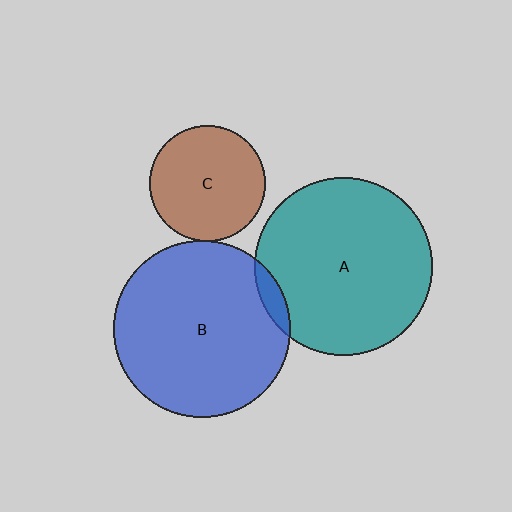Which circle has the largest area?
Circle A (teal).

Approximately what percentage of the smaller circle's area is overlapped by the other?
Approximately 5%.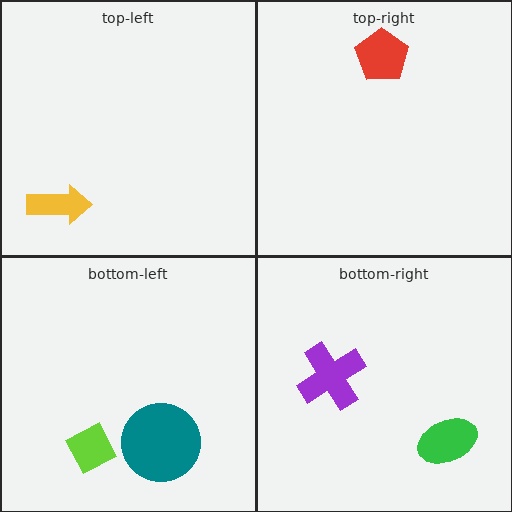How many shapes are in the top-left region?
1.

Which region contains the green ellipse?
The bottom-right region.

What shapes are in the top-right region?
The red pentagon.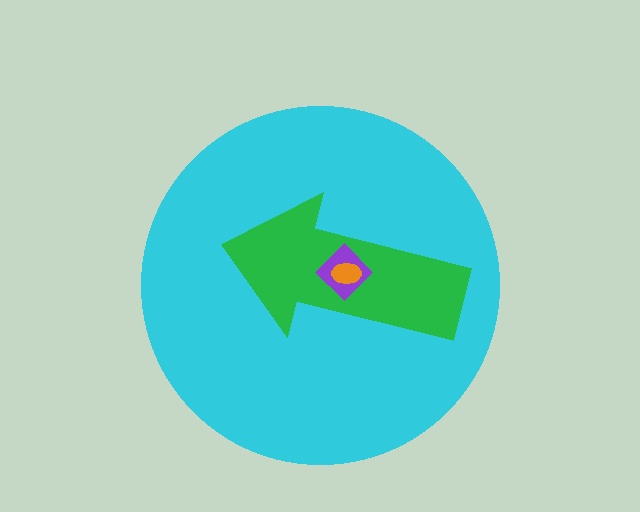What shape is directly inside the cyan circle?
The green arrow.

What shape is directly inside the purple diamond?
The orange ellipse.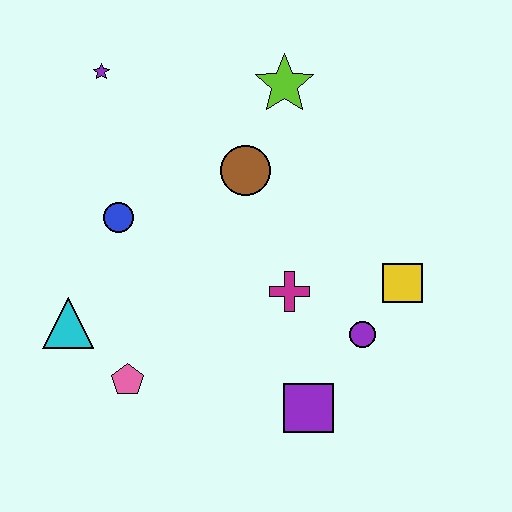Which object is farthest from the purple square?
The purple star is farthest from the purple square.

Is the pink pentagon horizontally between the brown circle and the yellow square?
No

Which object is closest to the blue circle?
The cyan triangle is closest to the blue circle.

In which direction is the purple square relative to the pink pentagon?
The purple square is to the right of the pink pentagon.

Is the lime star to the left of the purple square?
Yes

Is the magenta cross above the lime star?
No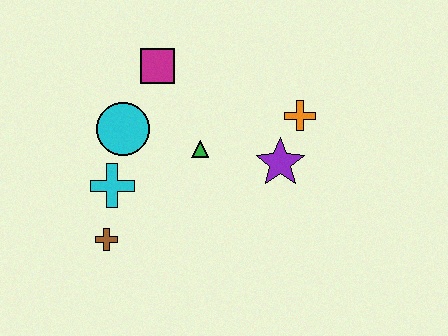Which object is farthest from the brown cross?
The orange cross is farthest from the brown cross.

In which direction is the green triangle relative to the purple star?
The green triangle is to the left of the purple star.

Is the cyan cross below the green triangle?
Yes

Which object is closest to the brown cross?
The cyan cross is closest to the brown cross.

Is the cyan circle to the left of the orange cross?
Yes